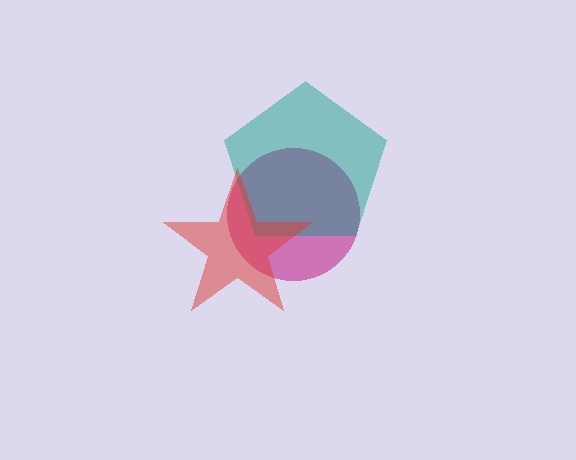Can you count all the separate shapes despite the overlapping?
Yes, there are 3 separate shapes.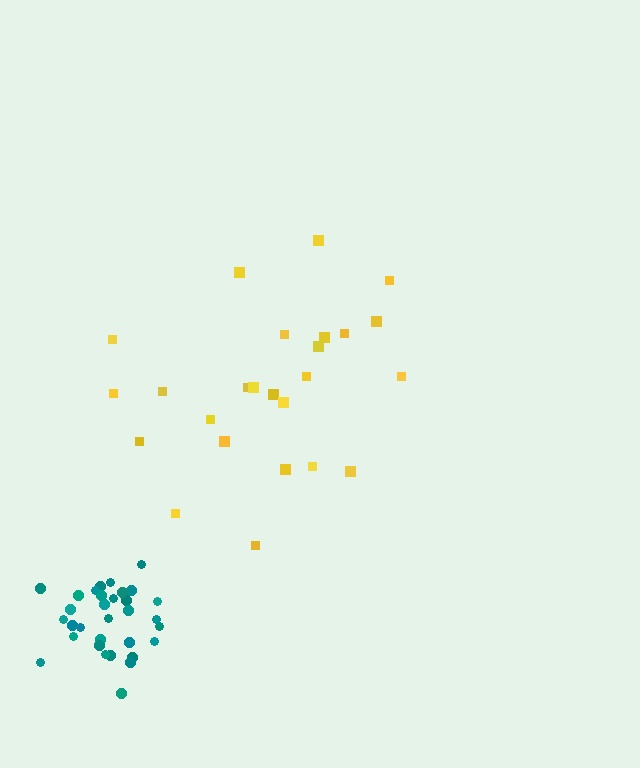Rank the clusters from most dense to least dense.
teal, yellow.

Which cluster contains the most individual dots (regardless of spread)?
Teal (32).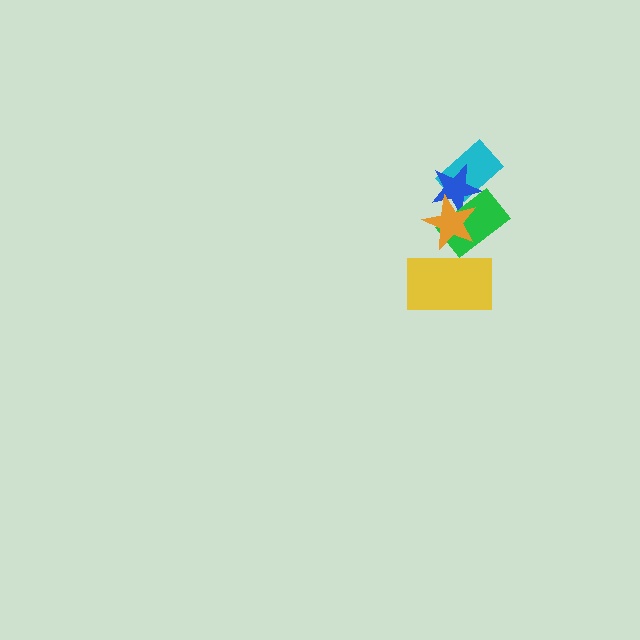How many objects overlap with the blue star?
3 objects overlap with the blue star.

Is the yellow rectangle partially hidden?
No, no other shape covers it.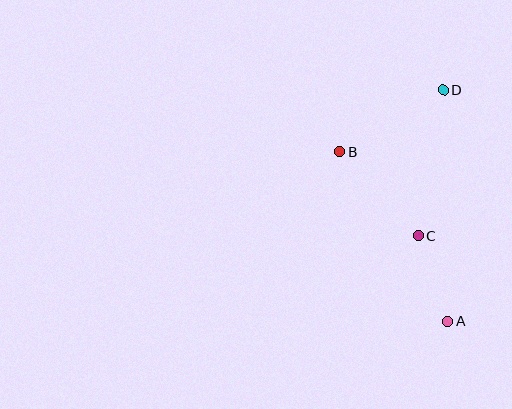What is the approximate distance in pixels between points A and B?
The distance between A and B is approximately 201 pixels.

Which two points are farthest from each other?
Points A and D are farthest from each other.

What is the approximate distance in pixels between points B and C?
The distance between B and C is approximately 115 pixels.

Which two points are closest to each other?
Points A and C are closest to each other.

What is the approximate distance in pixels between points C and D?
The distance between C and D is approximately 148 pixels.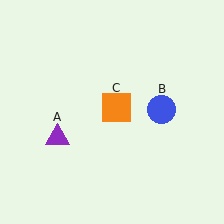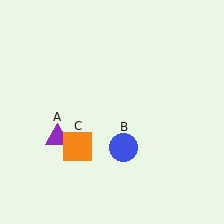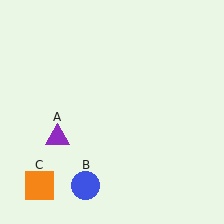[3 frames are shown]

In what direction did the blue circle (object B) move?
The blue circle (object B) moved down and to the left.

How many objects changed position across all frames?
2 objects changed position: blue circle (object B), orange square (object C).